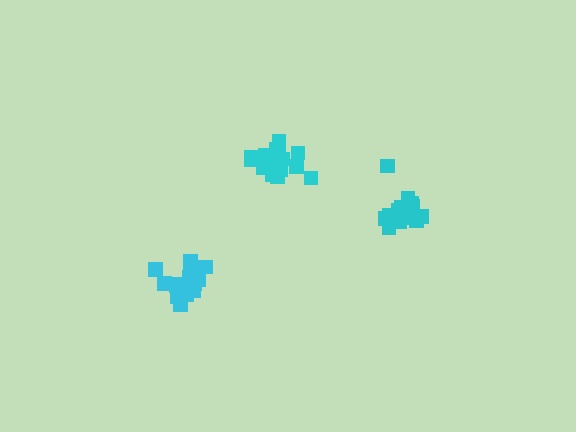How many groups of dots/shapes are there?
There are 3 groups.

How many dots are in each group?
Group 1: 18 dots, Group 2: 18 dots, Group 3: 17 dots (53 total).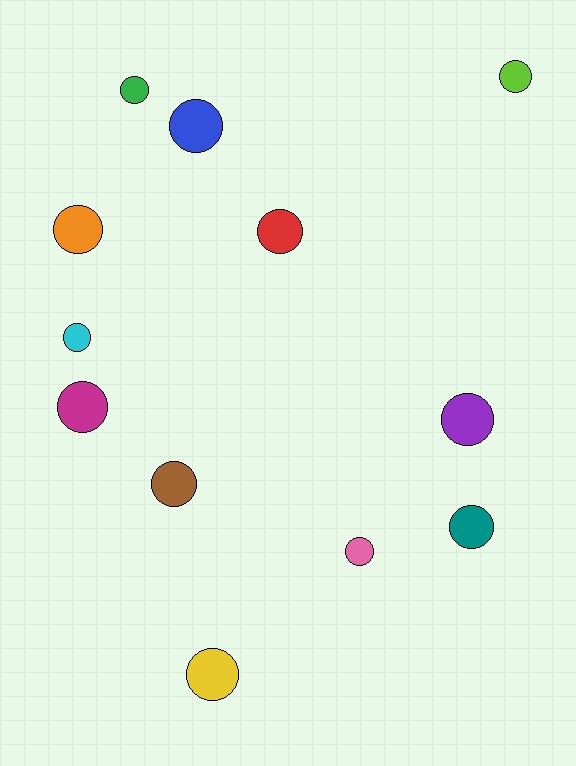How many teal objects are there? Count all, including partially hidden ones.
There is 1 teal object.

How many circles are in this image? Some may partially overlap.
There are 12 circles.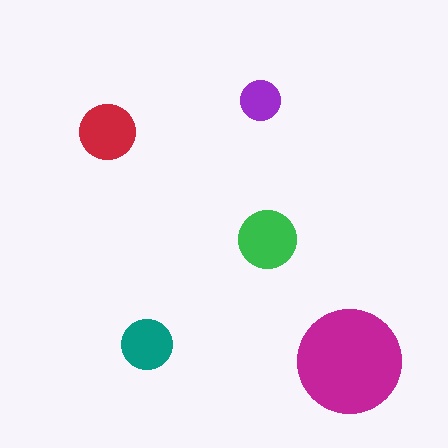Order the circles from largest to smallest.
the magenta one, the green one, the red one, the teal one, the purple one.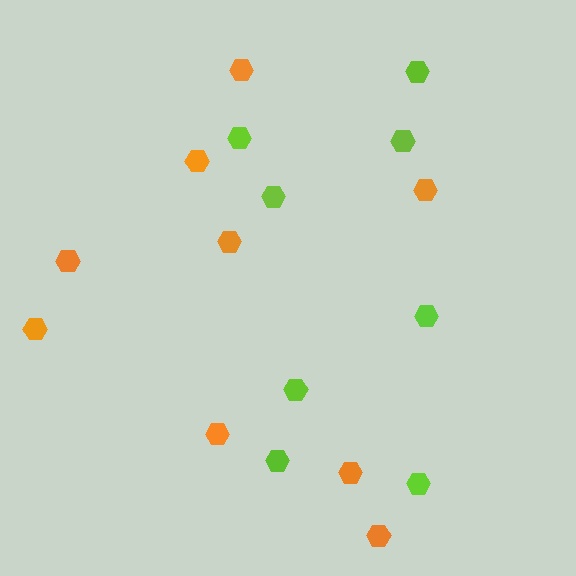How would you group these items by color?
There are 2 groups: one group of lime hexagons (8) and one group of orange hexagons (9).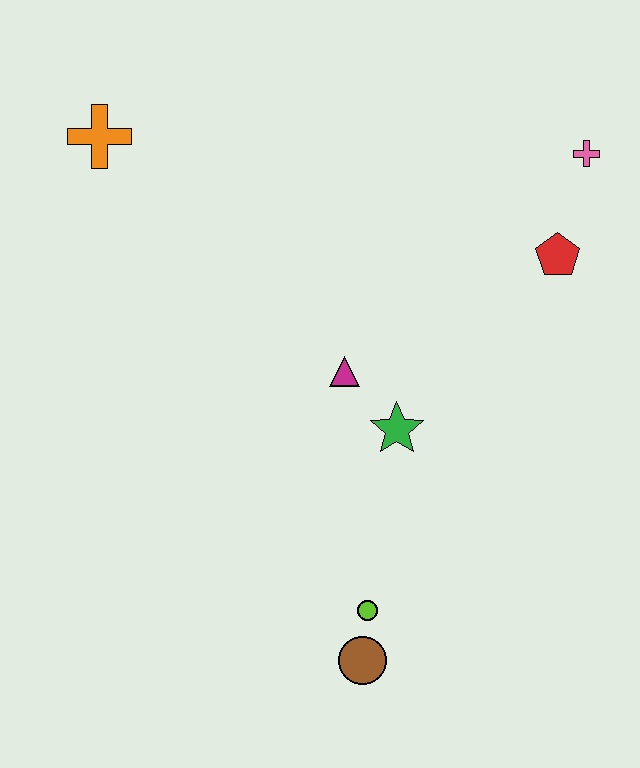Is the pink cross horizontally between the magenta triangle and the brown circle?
No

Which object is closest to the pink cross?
The red pentagon is closest to the pink cross.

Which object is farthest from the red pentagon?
The orange cross is farthest from the red pentagon.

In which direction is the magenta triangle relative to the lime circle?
The magenta triangle is above the lime circle.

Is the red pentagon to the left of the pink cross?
Yes